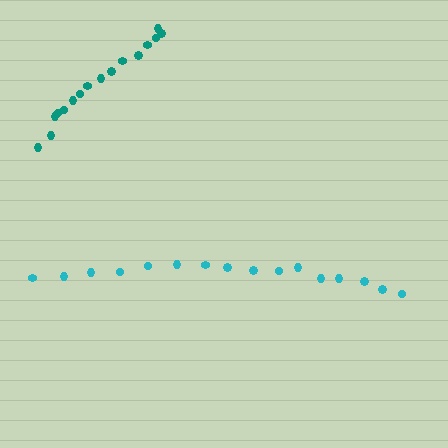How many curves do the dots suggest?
There are 2 distinct paths.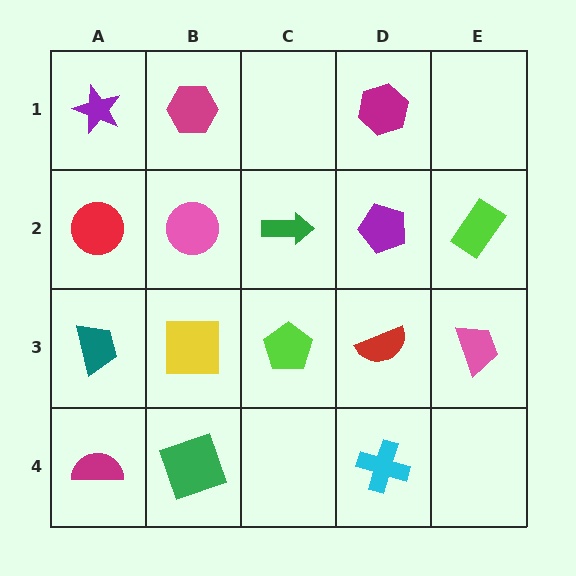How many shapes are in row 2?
5 shapes.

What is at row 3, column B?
A yellow square.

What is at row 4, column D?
A cyan cross.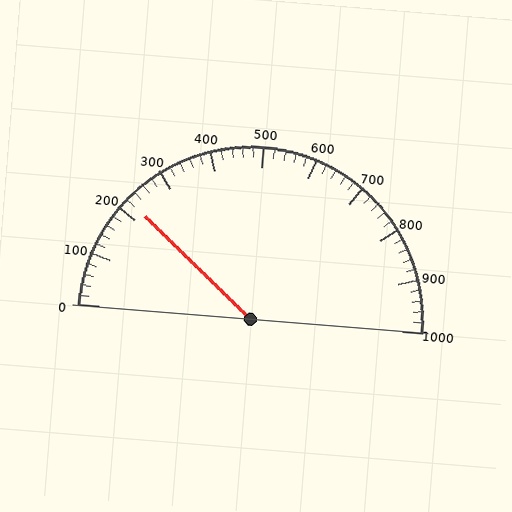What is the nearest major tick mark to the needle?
The nearest major tick mark is 200.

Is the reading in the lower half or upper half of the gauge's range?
The reading is in the lower half of the range (0 to 1000).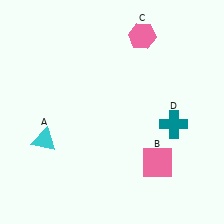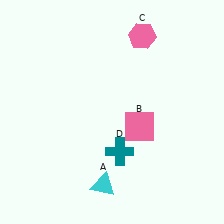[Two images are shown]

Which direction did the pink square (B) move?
The pink square (B) moved up.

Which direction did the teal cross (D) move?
The teal cross (D) moved left.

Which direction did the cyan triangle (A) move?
The cyan triangle (A) moved right.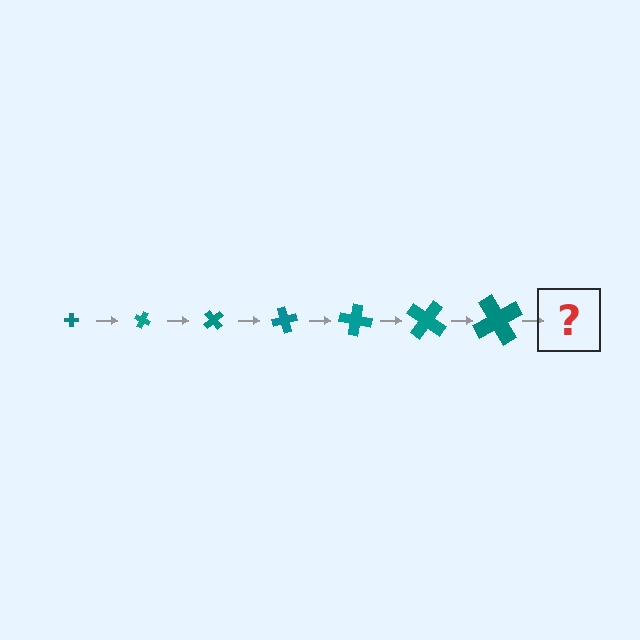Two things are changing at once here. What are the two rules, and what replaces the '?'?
The two rules are that the cross grows larger each step and it rotates 25 degrees each step. The '?' should be a cross, larger than the previous one and rotated 175 degrees from the start.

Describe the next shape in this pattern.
It should be a cross, larger than the previous one and rotated 175 degrees from the start.